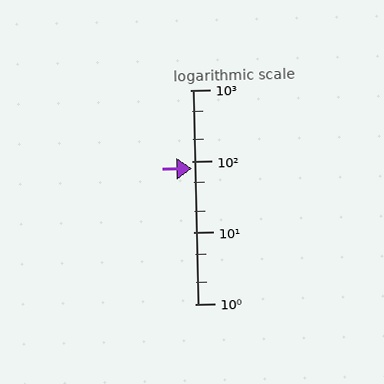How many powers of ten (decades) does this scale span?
The scale spans 3 decades, from 1 to 1000.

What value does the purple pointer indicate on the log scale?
The pointer indicates approximately 80.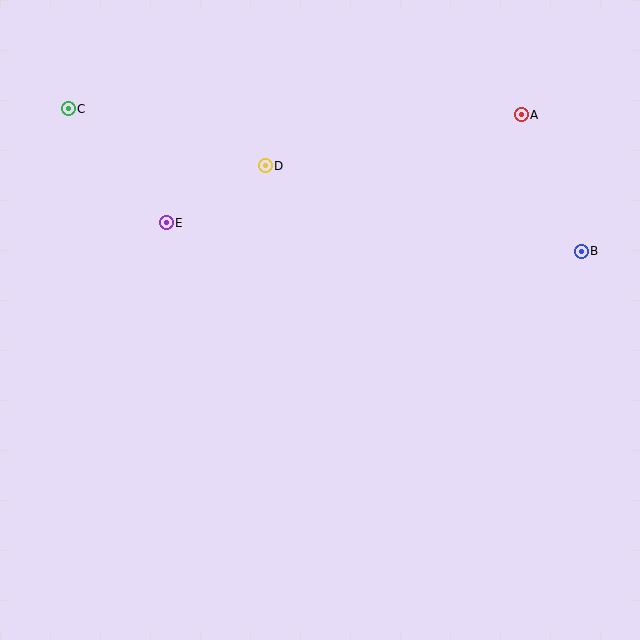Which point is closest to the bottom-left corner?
Point E is closest to the bottom-left corner.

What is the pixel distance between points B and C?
The distance between B and C is 532 pixels.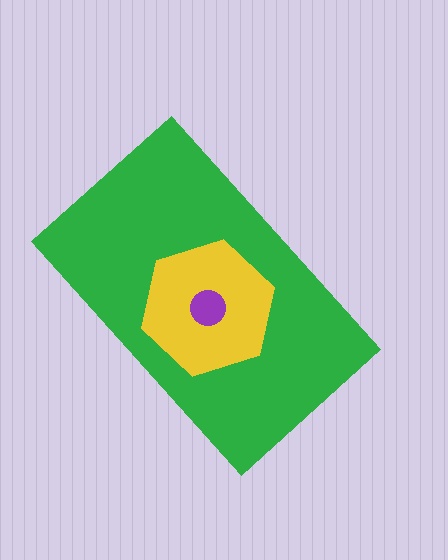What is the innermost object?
The purple circle.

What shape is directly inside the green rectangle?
The yellow hexagon.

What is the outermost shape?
The green rectangle.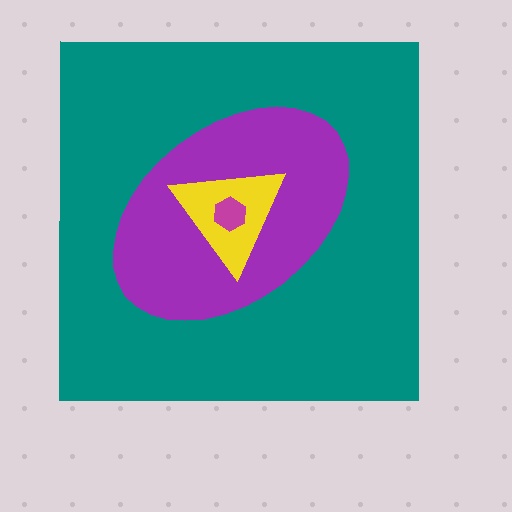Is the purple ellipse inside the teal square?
Yes.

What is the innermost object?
The magenta hexagon.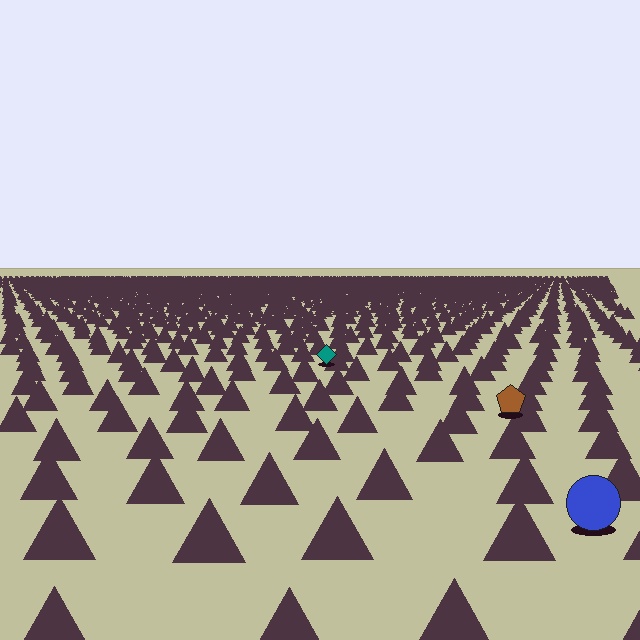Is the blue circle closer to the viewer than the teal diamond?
Yes. The blue circle is closer — you can tell from the texture gradient: the ground texture is coarser near it.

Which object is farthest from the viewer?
The teal diamond is farthest from the viewer. It appears smaller and the ground texture around it is denser.